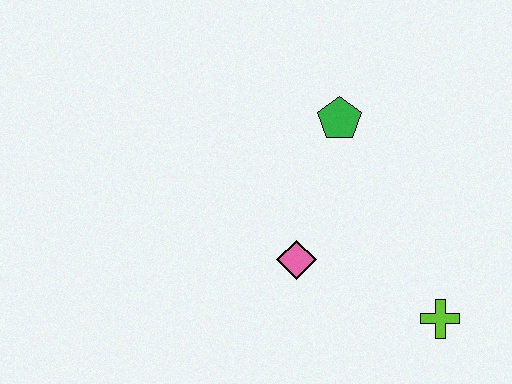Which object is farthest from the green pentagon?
The lime cross is farthest from the green pentagon.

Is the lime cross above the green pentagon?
No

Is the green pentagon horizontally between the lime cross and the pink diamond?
Yes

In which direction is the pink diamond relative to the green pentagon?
The pink diamond is below the green pentagon.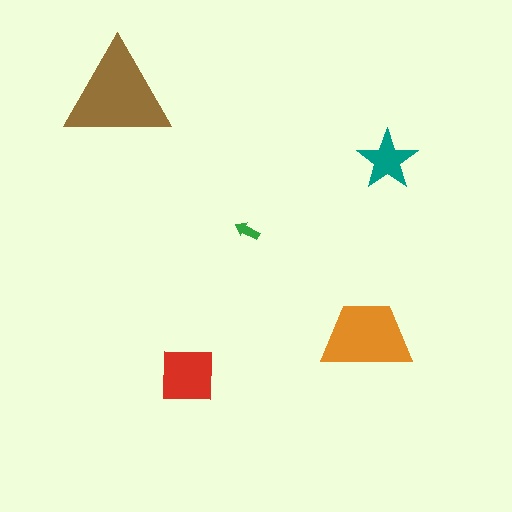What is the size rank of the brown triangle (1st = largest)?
1st.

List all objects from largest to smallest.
The brown triangle, the orange trapezoid, the red square, the teal star, the green arrow.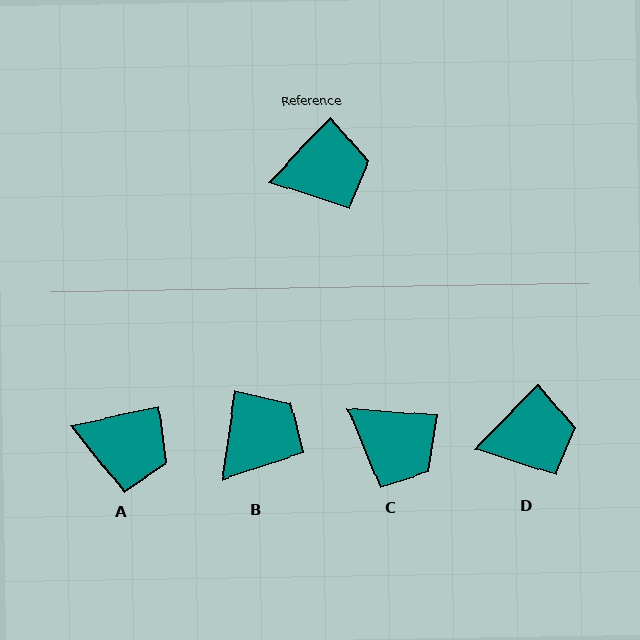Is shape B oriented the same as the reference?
No, it is off by about 36 degrees.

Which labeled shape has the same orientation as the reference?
D.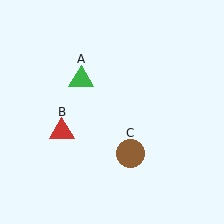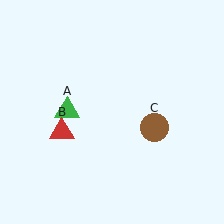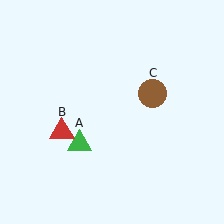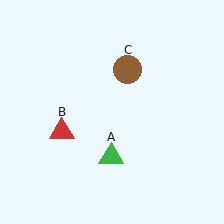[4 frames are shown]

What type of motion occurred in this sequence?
The green triangle (object A), brown circle (object C) rotated counterclockwise around the center of the scene.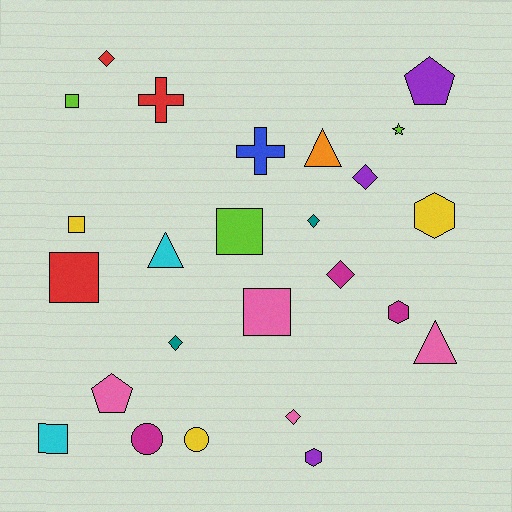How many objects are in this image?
There are 25 objects.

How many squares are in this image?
There are 6 squares.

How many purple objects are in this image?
There are 3 purple objects.